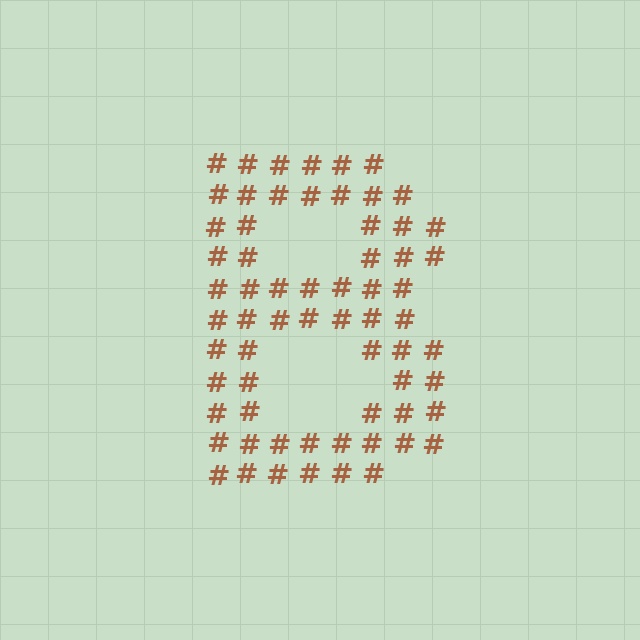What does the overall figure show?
The overall figure shows the letter B.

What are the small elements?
The small elements are hash symbols.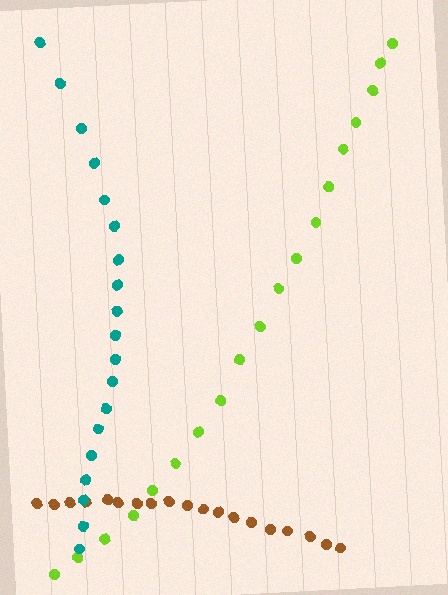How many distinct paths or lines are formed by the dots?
There are 3 distinct paths.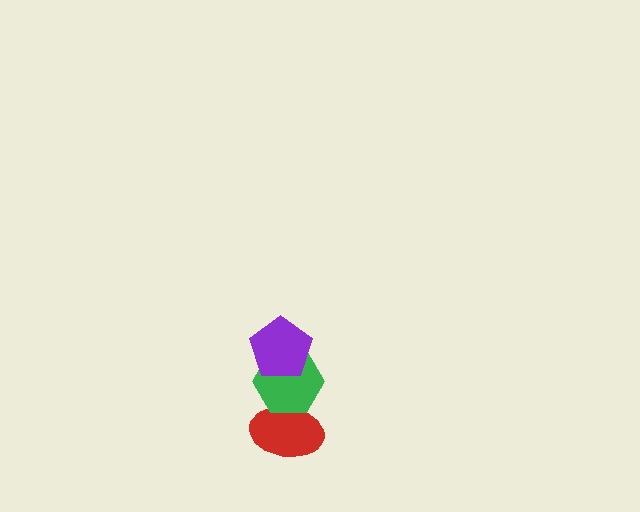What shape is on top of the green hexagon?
The purple pentagon is on top of the green hexagon.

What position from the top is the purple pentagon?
The purple pentagon is 1st from the top.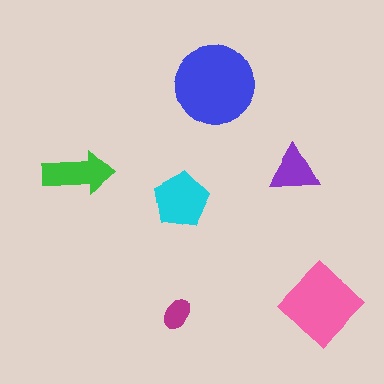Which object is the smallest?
The magenta ellipse.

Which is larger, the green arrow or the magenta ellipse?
The green arrow.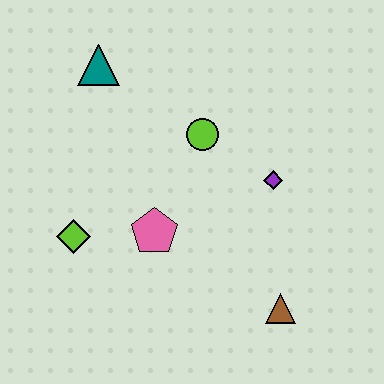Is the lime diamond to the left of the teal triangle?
Yes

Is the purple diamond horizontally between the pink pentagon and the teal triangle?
No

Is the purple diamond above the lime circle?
No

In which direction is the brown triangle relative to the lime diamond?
The brown triangle is to the right of the lime diamond.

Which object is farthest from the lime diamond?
The brown triangle is farthest from the lime diamond.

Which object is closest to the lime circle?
The purple diamond is closest to the lime circle.